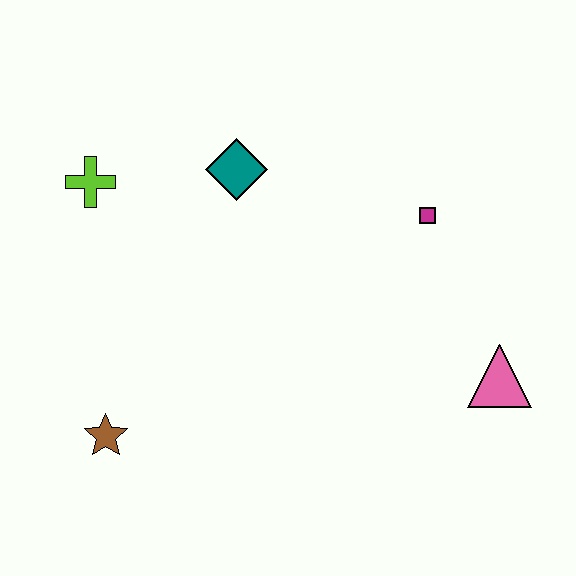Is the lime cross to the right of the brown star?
No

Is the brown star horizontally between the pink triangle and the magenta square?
No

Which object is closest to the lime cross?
The teal diamond is closest to the lime cross.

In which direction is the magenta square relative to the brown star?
The magenta square is to the right of the brown star.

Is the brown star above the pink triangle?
No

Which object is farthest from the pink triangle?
The lime cross is farthest from the pink triangle.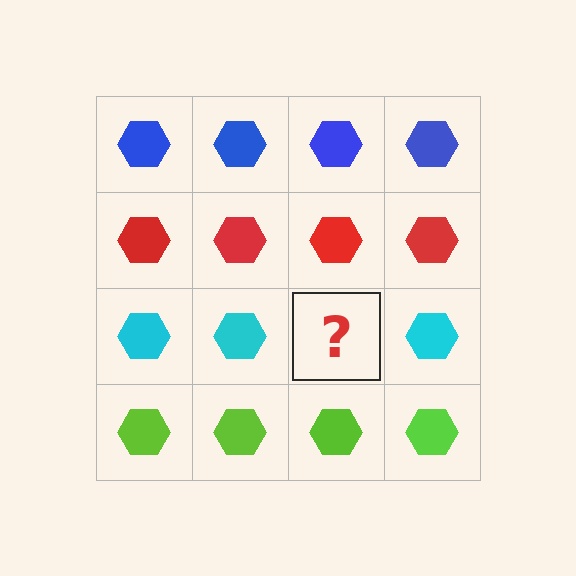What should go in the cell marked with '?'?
The missing cell should contain a cyan hexagon.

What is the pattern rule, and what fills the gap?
The rule is that each row has a consistent color. The gap should be filled with a cyan hexagon.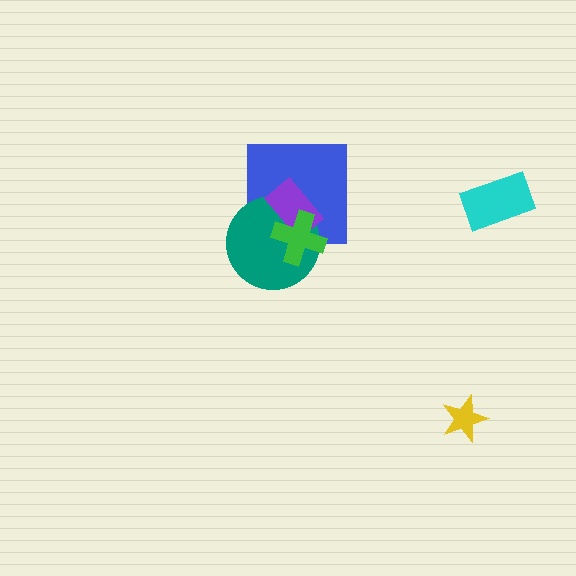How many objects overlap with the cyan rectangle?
0 objects overlap with the cyan rectangle.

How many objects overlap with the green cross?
3 objects overlap with the green cross.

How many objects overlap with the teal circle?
3 objects overlap with the teal circle.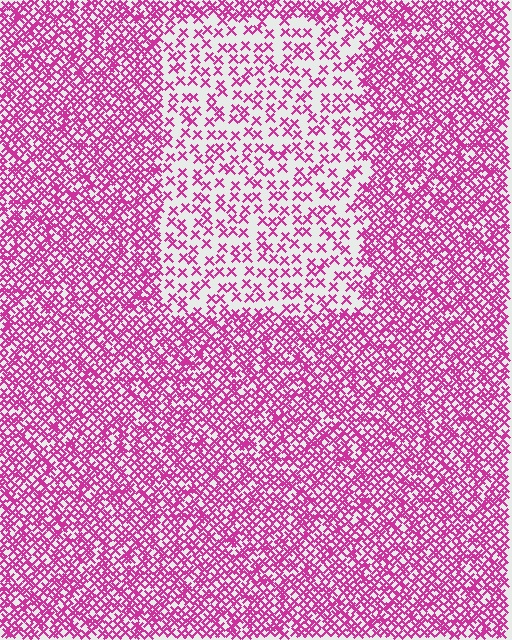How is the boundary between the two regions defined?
The boundary is defined by a change in element density (approximately 2.5x ratio). All elements are the same color, size, and shape.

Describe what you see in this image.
The image contains small magenta elements arranged at two different densities. A rectangle-shaped region is visible where the elements are less densely packed than the surrounding area.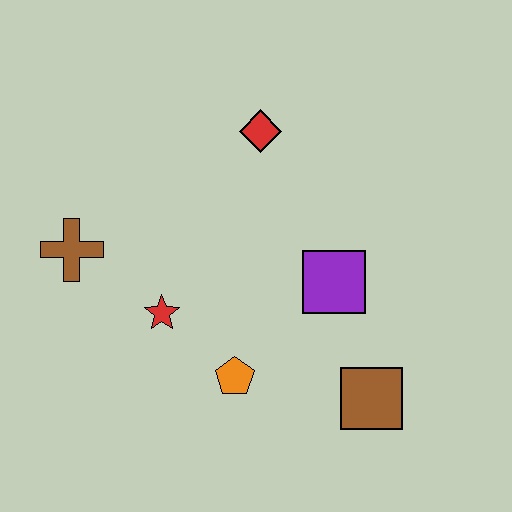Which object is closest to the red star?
The orange pentagon is closest to the red star.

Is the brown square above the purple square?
No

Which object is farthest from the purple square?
The brown cross is farthest from the purple square.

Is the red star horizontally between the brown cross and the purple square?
Yes